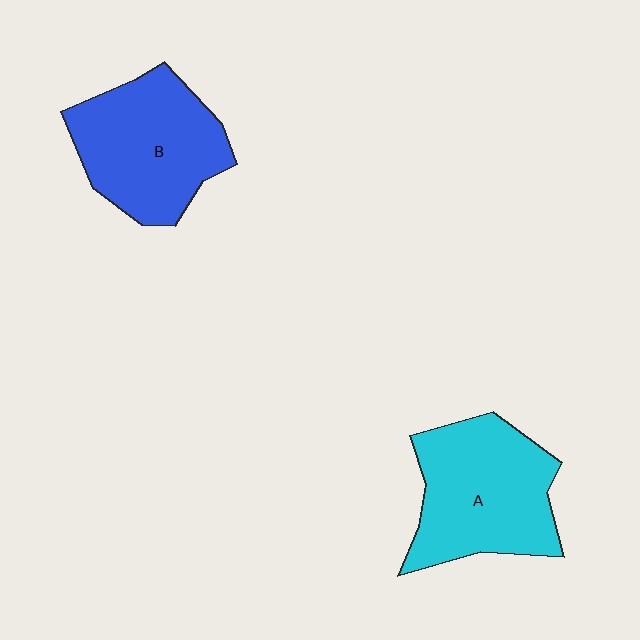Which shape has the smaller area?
Shape B (blue).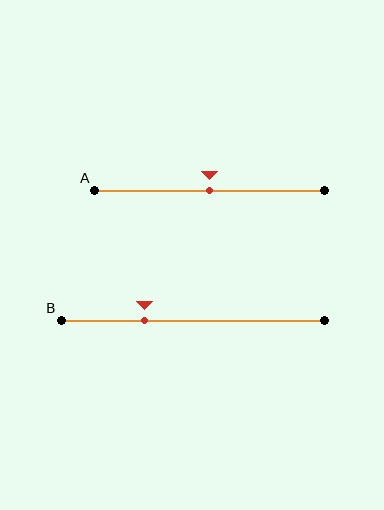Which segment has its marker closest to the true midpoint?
Segment A has its marker closest to the true midpoint.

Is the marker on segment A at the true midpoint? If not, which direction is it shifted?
Yes, the marker on segment A is at the true midpoint.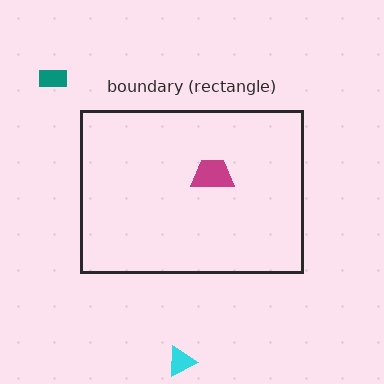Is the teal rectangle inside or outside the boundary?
Outside.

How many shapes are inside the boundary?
1 inside, 2 outside.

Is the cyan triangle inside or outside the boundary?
Outside.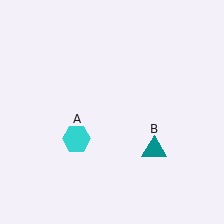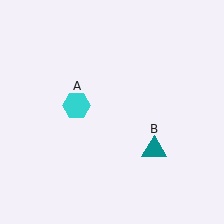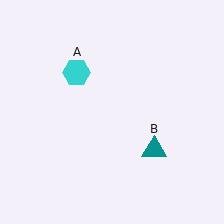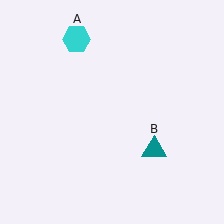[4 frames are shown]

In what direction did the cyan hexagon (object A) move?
The cyan hexagon (object A) moved up.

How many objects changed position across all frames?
1 object changed position: cyan hexagon (object A).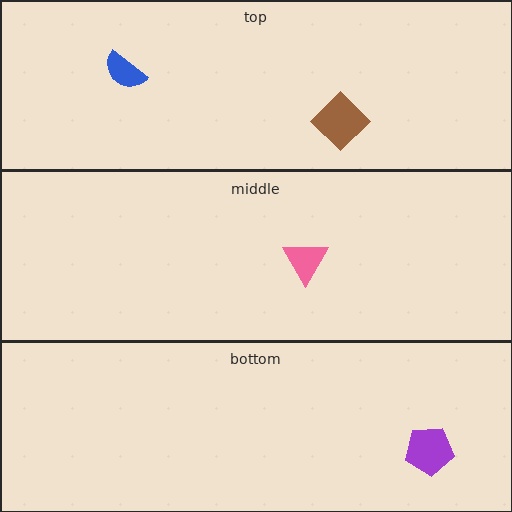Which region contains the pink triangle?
The middle region.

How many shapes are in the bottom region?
1.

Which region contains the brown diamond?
The top region.